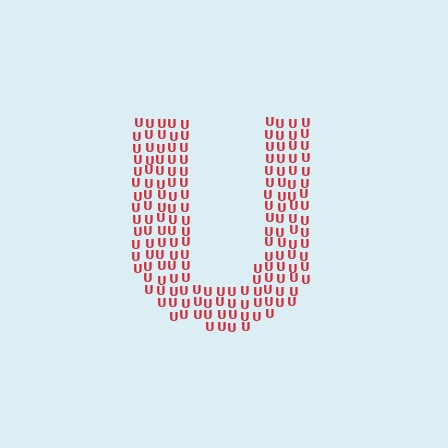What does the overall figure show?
The overall figure shows the letter U.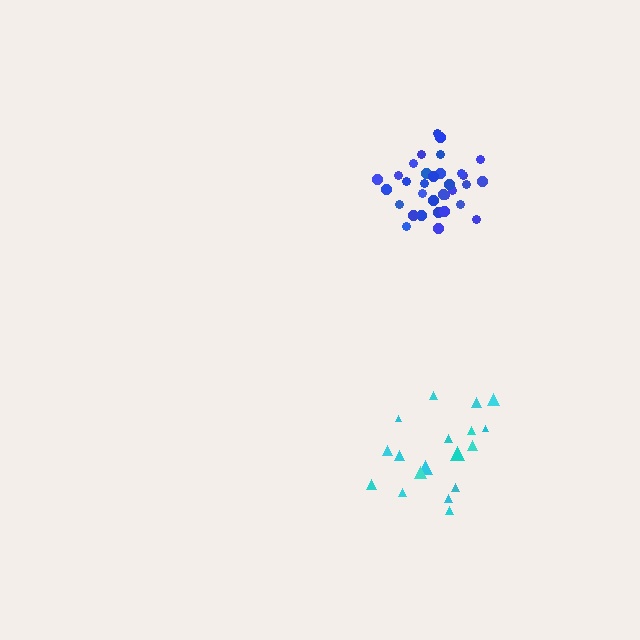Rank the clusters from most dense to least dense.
blue, cyan.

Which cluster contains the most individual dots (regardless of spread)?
Blue (34).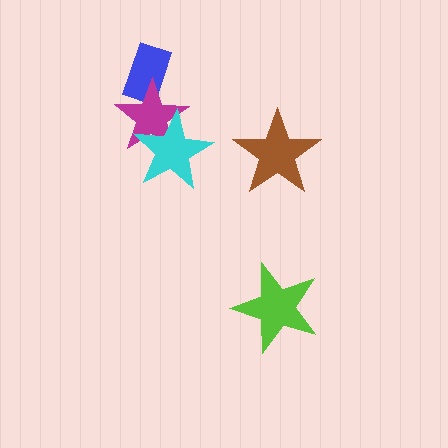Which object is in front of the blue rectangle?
The magenta star is in front of the blue rectangle.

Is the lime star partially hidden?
No, no other shape covers it.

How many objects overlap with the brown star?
0 objects overlap with the brown star.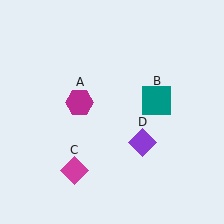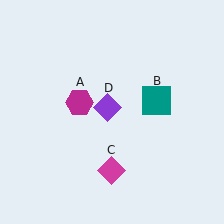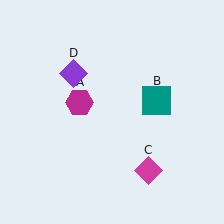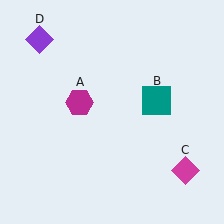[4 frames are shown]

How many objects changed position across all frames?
2 objects changed position: magenta diamond (object C), purple diamond (object D).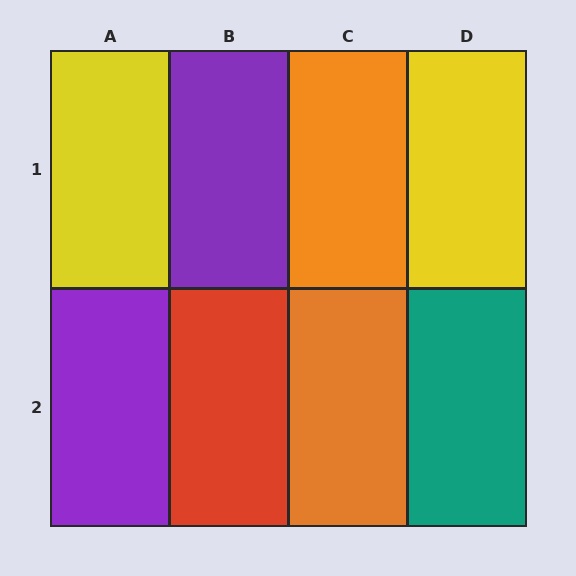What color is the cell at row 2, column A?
Purple.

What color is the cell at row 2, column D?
Teal.